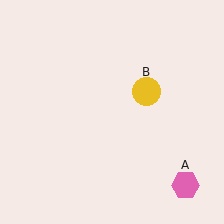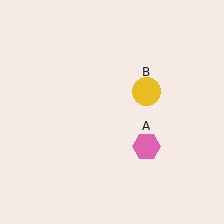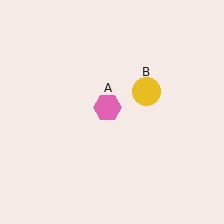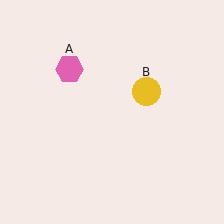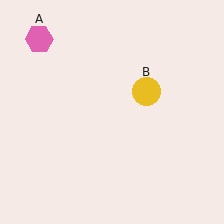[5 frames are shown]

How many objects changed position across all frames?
1 object changed position: pink hexagon (object A).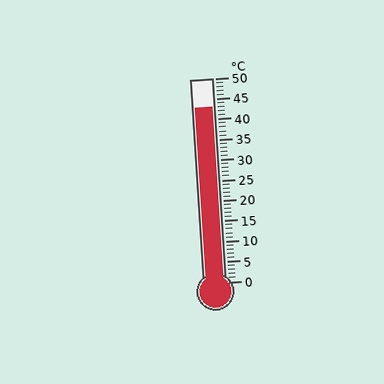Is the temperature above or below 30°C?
The temperature is above 30°C.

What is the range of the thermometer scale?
The thermometer scale ranges from 0°C to 50°C.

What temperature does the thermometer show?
The thermometer shows approximately 43°C.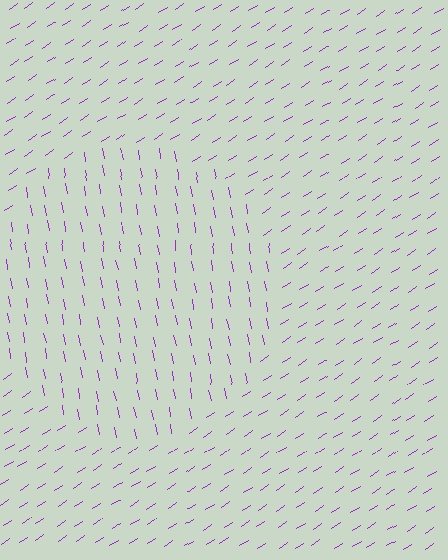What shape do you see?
I see a circle.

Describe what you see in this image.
The image is filled with small purple line segments. A circle region in the image has lines oriented differently from the surrounding lines, creating a visible texture boundary.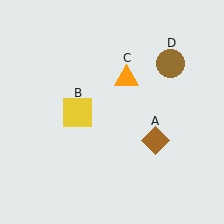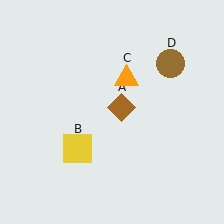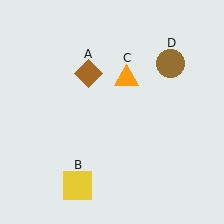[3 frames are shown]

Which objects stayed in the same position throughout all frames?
Orange triangle (object C) and brown circle (object D) remained stationary.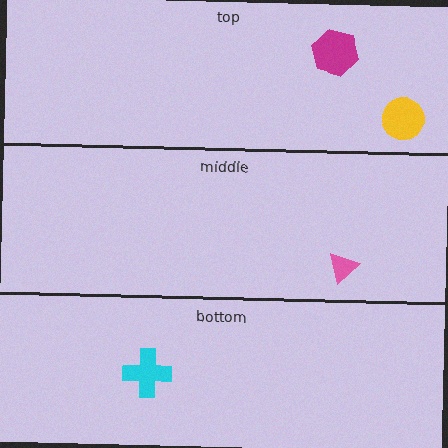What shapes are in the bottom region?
The cyan cross.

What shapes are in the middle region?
The pink triangle.